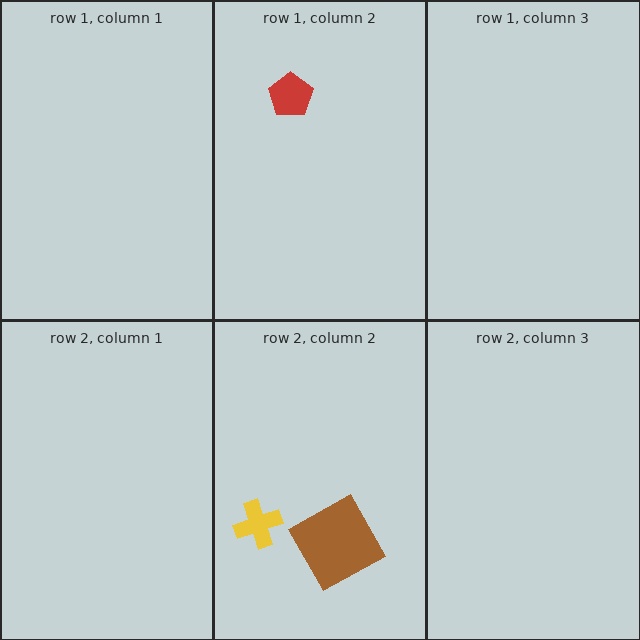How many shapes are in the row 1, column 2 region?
1.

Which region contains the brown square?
The row 2, column 2 region.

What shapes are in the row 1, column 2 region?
The red pentagon.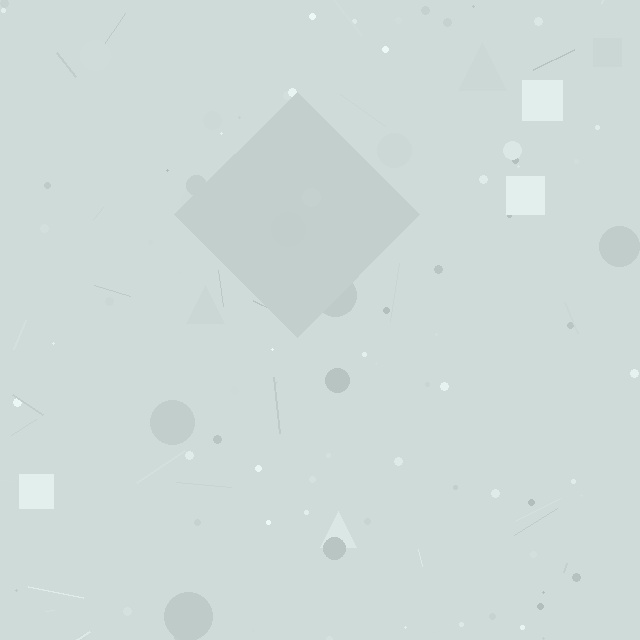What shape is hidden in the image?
A diamond is hidden in the image.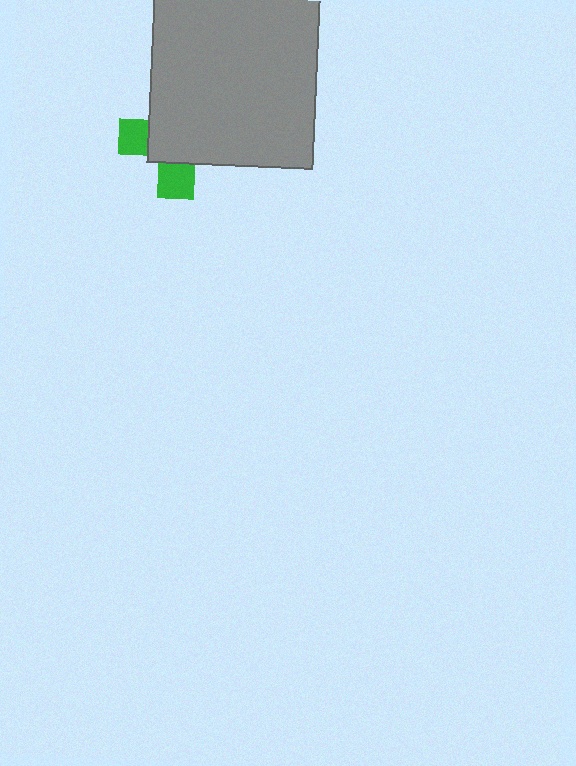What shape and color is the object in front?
The object in front is a gray rectangle.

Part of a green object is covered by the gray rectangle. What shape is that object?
It is a cross.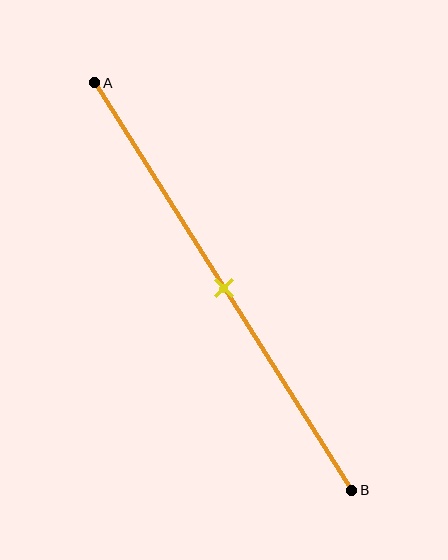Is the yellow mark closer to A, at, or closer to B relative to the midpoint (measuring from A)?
The yellow mark is approximately at the midpoint of segment AB.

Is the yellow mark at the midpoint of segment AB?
Yes, the mark is approximately at the midpoint.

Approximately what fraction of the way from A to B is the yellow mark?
The yellow mark is approximately 50% of the way from A to B.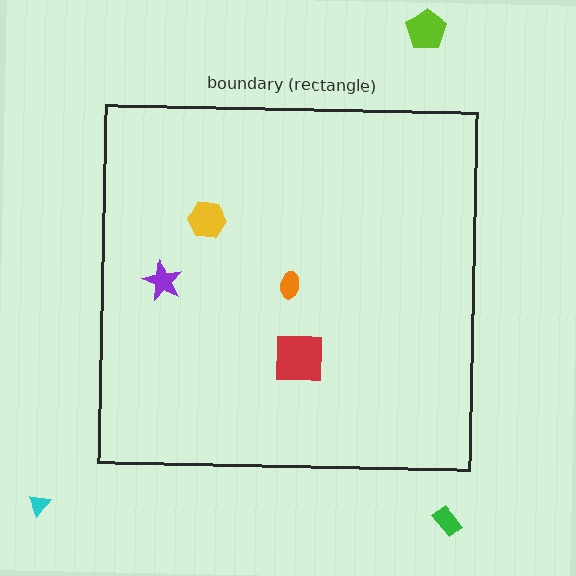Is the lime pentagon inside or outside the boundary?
Outside.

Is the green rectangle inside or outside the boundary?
Outside.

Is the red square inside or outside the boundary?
Inside.